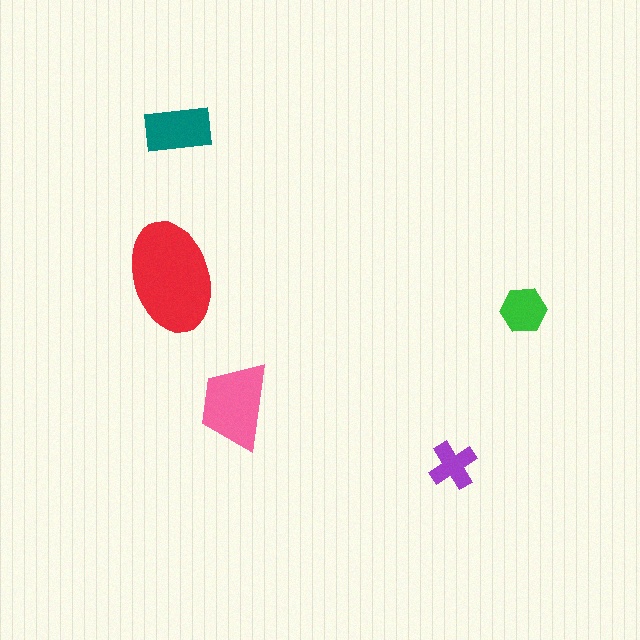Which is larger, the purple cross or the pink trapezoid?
The pink trapezoid.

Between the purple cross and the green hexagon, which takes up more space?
The green hexagon.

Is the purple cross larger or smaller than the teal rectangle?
Smaller.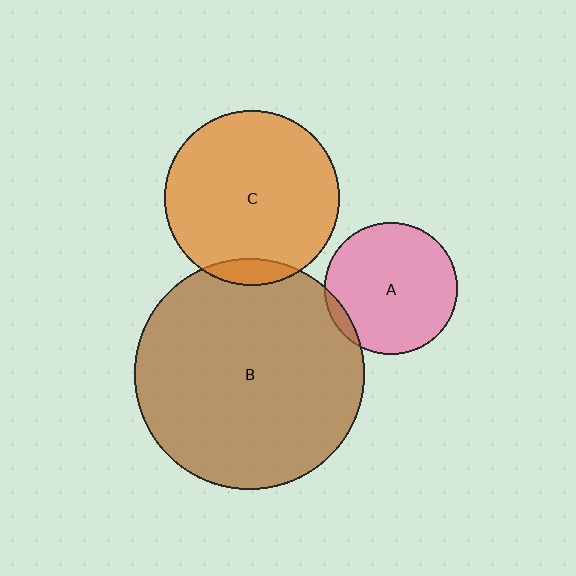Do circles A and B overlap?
Yes.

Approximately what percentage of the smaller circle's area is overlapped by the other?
Approximately 5%.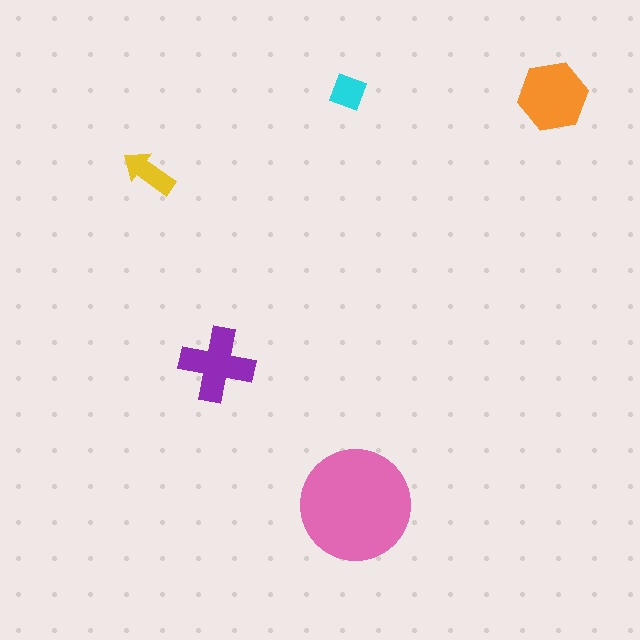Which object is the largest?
The pink circle.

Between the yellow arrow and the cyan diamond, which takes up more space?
The yellow arrow.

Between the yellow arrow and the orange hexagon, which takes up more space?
The orange hexagon.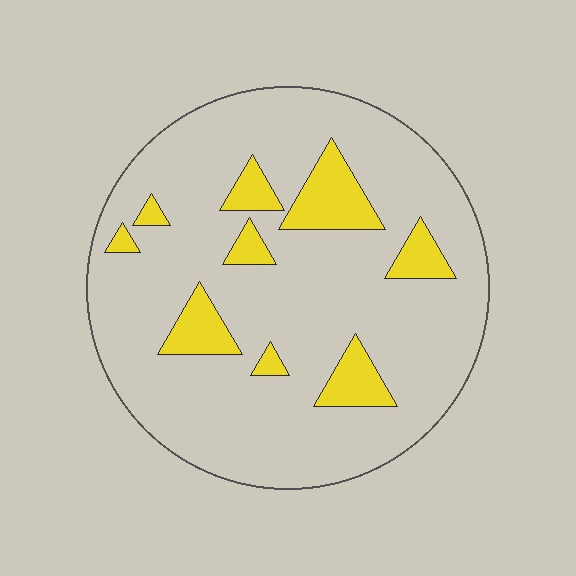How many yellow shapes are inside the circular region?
9.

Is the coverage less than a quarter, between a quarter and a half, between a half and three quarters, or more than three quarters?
Less than a quarter.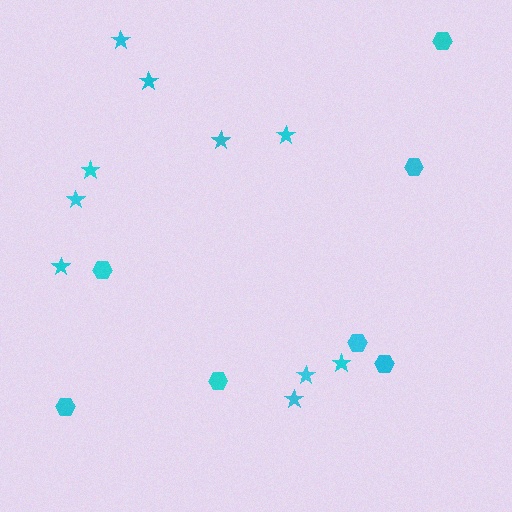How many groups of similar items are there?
There are 2 groups: one group of stars (10) and one group of hexagons (7).